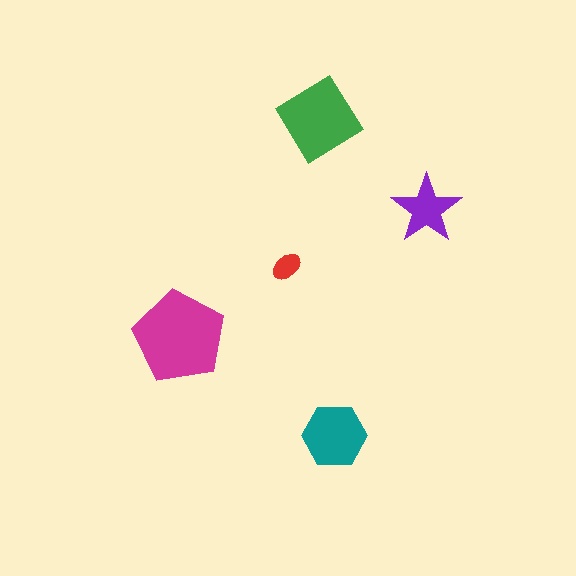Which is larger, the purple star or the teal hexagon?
The teal hexagon.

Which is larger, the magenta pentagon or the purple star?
The magenta pentagon.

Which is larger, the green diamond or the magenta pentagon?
The magenta pentagon.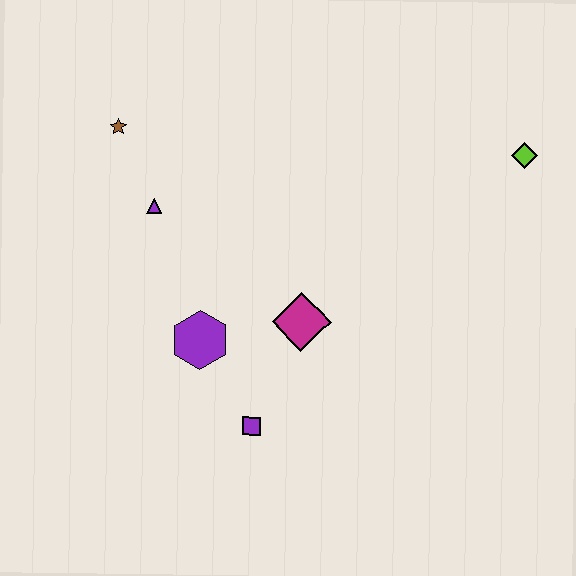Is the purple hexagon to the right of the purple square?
No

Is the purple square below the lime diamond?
Yes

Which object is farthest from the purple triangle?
The lime diamond is farthest from the purple triangle.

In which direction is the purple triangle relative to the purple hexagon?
The purple triangle is above the purple hexagon.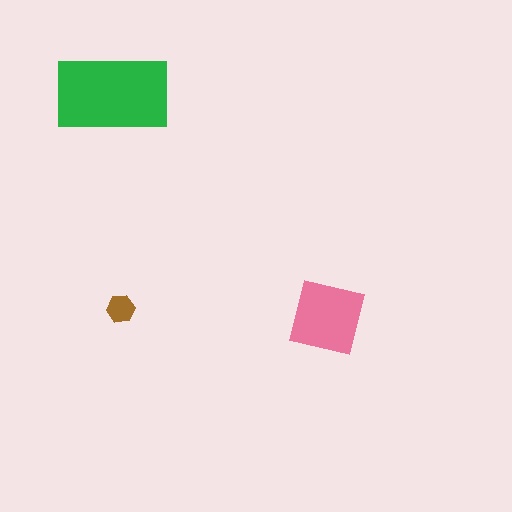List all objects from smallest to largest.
The brown hexagon, the pink square, the green rectangle.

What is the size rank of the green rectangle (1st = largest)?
1st.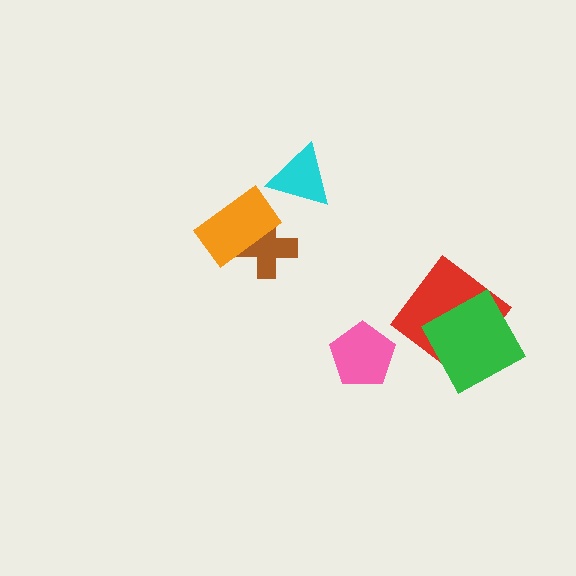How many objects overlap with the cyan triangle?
0 objects overlap with the cyan triangle.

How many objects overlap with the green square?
1 object overlaps with the green square.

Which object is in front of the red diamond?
The green square is in front of the red diamond.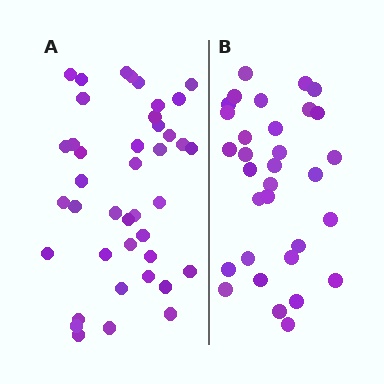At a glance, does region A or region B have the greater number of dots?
Region A (the left region) has more dots.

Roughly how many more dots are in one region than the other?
Region A has roughly 8 or so more dots than region B.